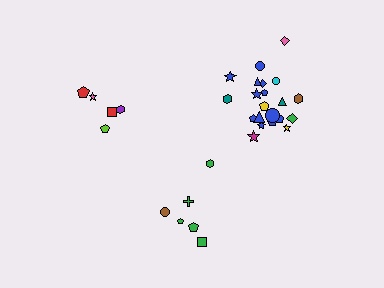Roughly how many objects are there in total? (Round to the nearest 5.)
Roughly 35 objects in total.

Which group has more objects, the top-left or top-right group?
The top-right group.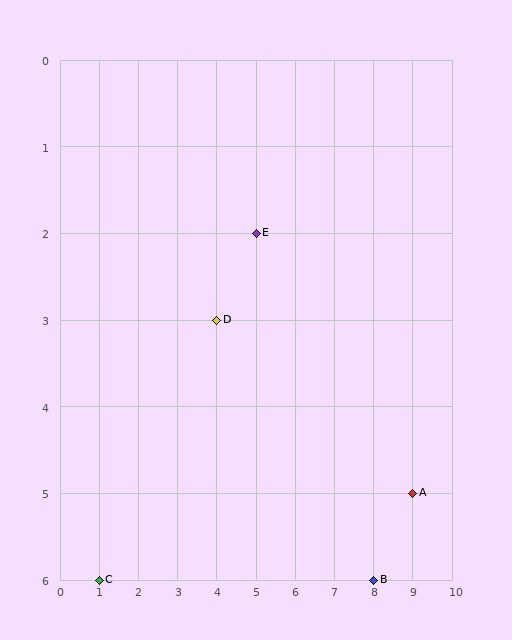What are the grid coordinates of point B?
Point B is at grid coordinates (8, 6).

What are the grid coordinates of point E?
Point E is at grid coordinates (5, 2).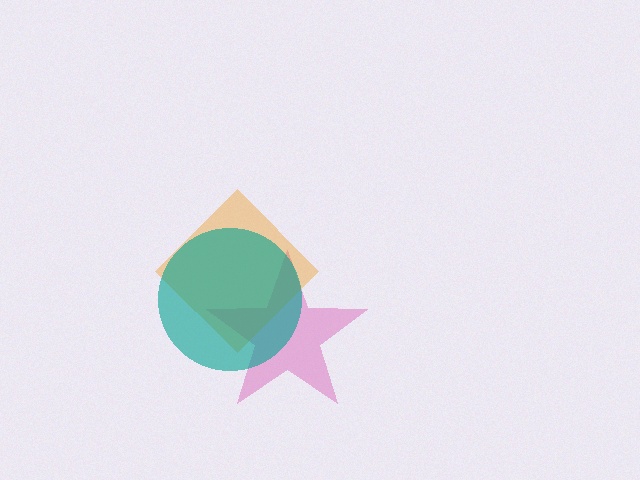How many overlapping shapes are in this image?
There are 3 overlapping shapes in the image.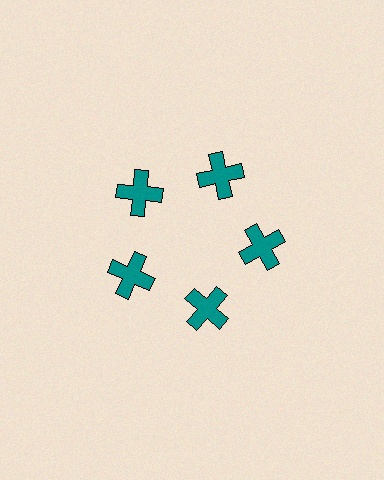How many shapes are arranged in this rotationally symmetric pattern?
There are 5 shapes, arranged in 5 groups of 1.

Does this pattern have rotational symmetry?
Yes, this pattern has 5-fold rotational symmetry. It looks the same after rotating 72 degrees around the center.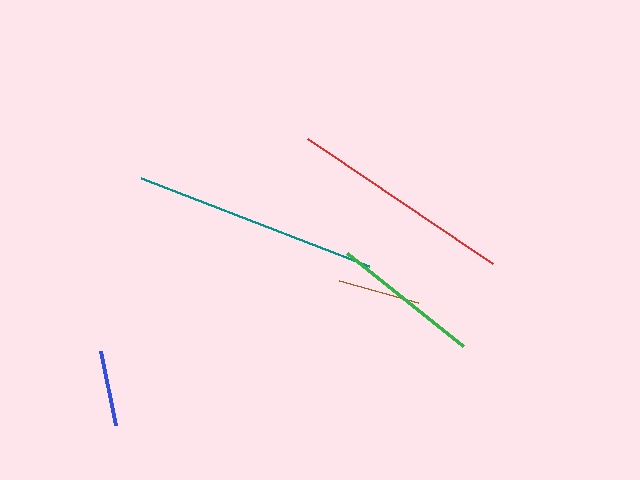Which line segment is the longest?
The teal line is the longest at approximately 245 pixels.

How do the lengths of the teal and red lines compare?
The teal and red lines are approximately the same length.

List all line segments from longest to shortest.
From longest to shortest: teal, red, green, brown, blue.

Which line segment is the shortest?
The blue line is the shortest at approximately 76 pixels.